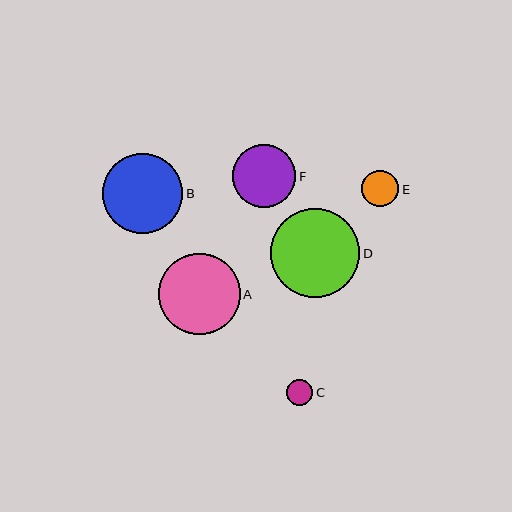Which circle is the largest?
Circle D is the largest with a size of approximately 89 pixels.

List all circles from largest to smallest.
From largest to smallest: D, A, B, F, E, C.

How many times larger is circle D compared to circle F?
Circle D is approximately 1.4 times the size of circle F.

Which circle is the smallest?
Circle C is the smallest with a size of approximately 26 pixels.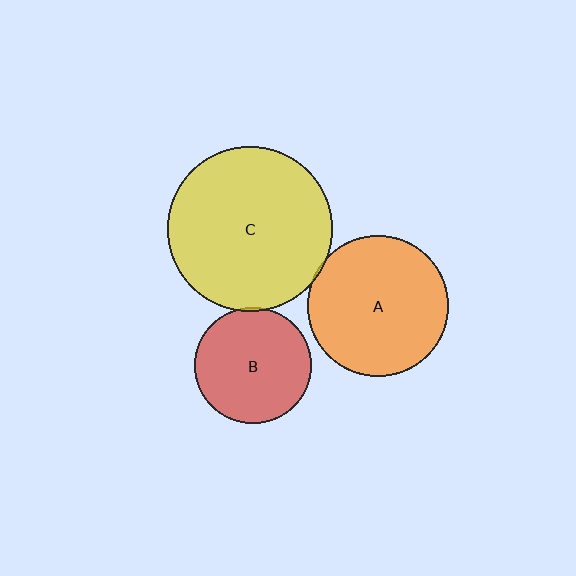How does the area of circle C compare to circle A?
Approximately 1.4 times.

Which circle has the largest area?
Circle C (yellow).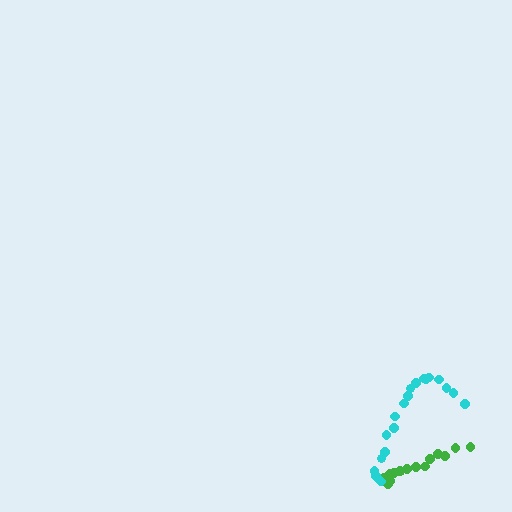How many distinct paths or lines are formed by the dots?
There are 2 distinct paths.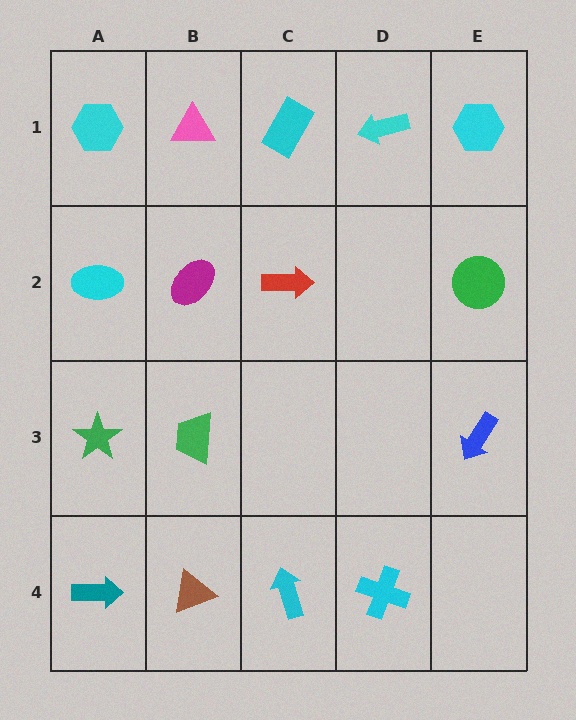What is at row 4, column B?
A brown triangle.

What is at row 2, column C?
A red arrow.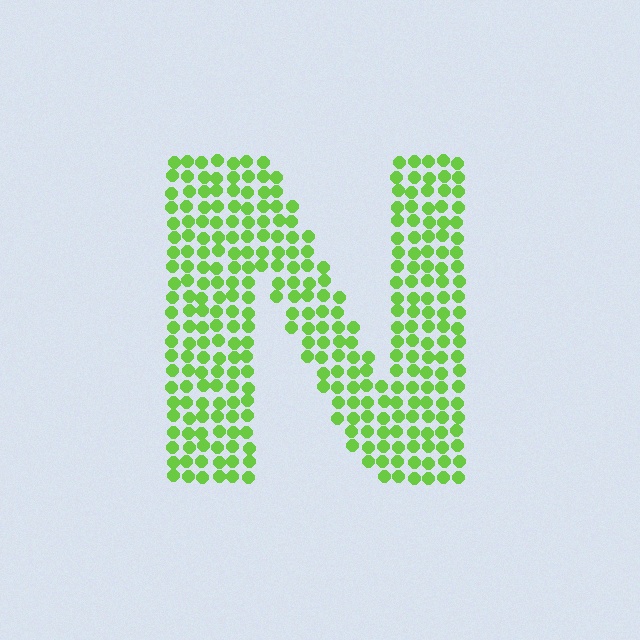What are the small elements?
The small elements are circles.